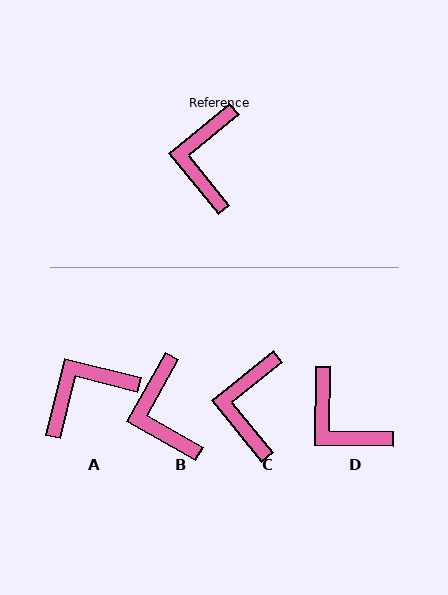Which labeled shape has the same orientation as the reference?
C.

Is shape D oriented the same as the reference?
No, it is off by about 50 degrees.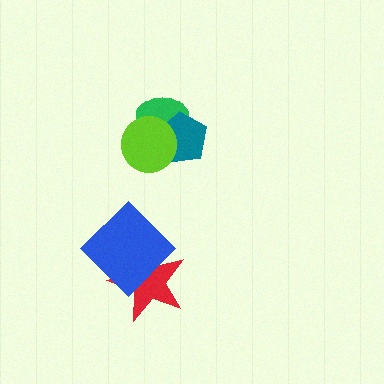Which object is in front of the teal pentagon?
The lime circle is in front of the teal pentagon.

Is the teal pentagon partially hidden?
Yes, it is partially covered by another shape.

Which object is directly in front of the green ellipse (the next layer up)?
The teal pentagon is directly in front of the green ellipse.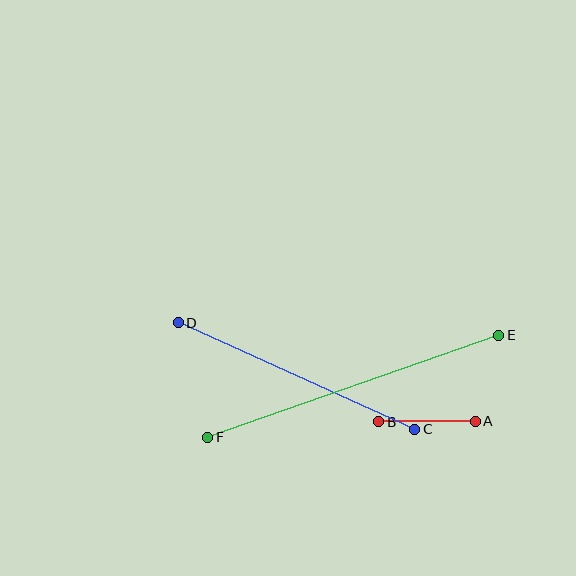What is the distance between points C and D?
The distance is approximately 259 pixels.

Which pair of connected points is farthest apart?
Points E and F are farthest apart.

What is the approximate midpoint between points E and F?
The midpoint is at approximately (353, 386) pixels.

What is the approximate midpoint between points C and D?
The midpoint is at approximately (296, 376) pixels.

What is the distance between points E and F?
The distance is approximately 308 pixels.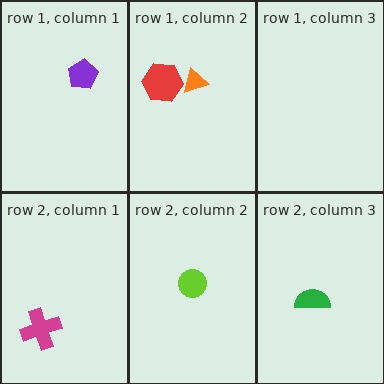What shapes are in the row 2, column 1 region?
The magenta cross.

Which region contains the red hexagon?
The row 1, column 2 region.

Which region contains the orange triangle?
The row 1, column 2 region.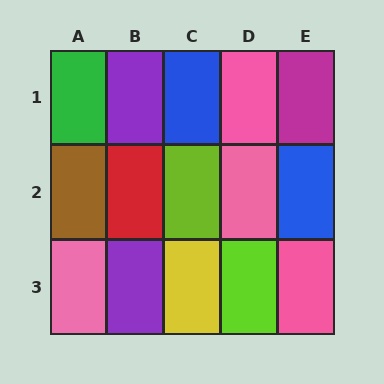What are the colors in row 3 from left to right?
Pink, purple, yellow, lime, pink.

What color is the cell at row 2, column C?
Lime.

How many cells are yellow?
1 cell is yellow.